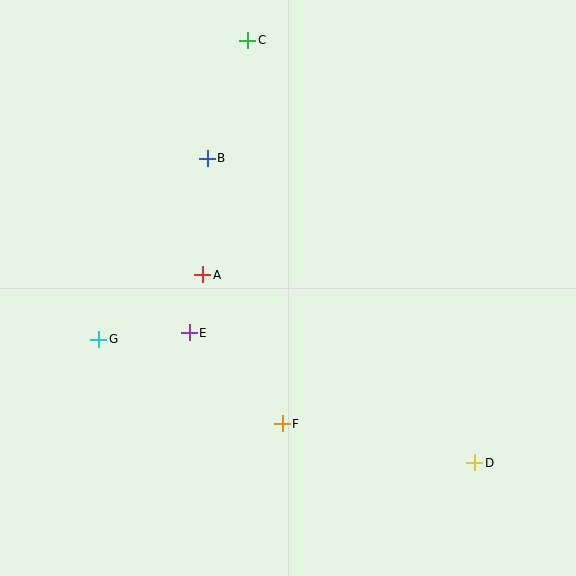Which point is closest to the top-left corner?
Point C is closest to the top-left corner.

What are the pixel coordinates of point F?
Point F is at (282, 424).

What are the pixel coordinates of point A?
Point A is at (203, 275).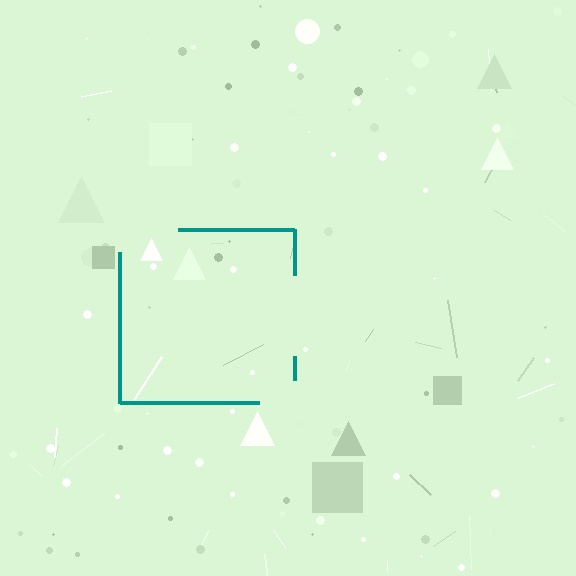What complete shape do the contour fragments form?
The contour fragments form a square.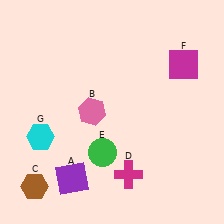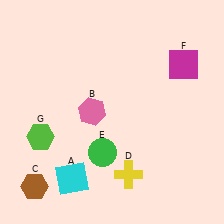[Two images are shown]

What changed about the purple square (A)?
In Image 1, A is purple. In Image 2, it changed to cyan.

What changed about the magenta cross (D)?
In Image 1, D is magenta. In Image 2, it changed to yellow.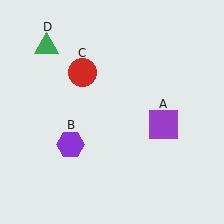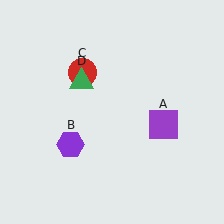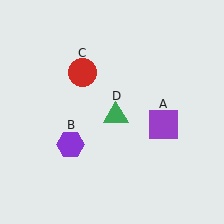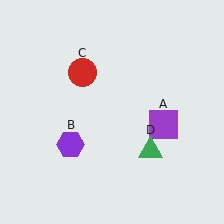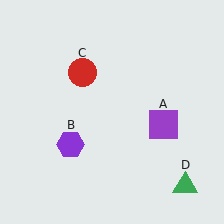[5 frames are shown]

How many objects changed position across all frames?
1 object changed position: green triangle (object D).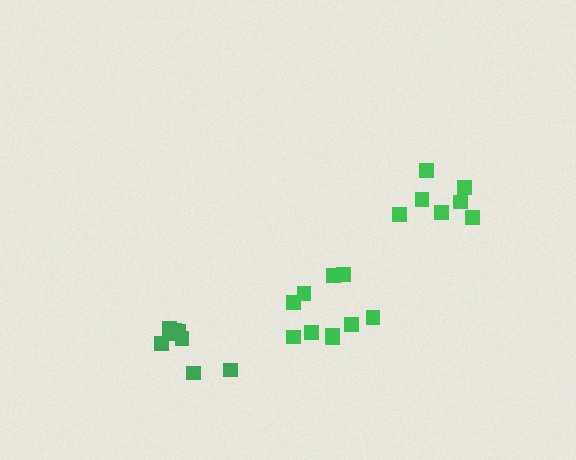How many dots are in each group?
Group 1: 7 dots, Group 2: 10 dots, Group 3: 8 dots (25 total).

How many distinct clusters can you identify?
There are 3 distinct clusters.